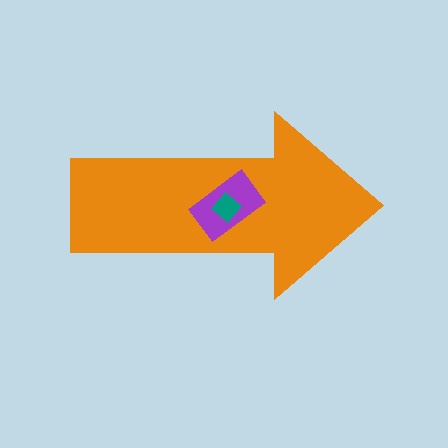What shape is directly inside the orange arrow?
The purple rectangle.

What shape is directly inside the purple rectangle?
The teal diamond.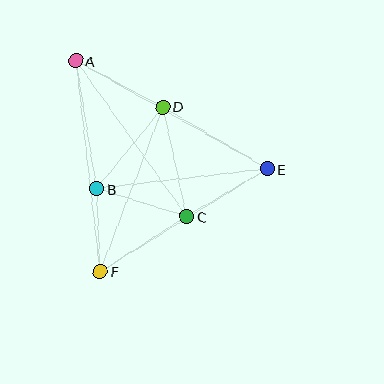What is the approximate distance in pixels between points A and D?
The distance between A and D is approximately 98 pixels.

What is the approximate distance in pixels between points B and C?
The distance between B and C is approximately 94 pixels.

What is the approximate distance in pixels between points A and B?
The distance between A and B is approximately 130 pixels.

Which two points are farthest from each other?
Points A and E are farthest from each other.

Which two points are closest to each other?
Points B and F are closest to each other.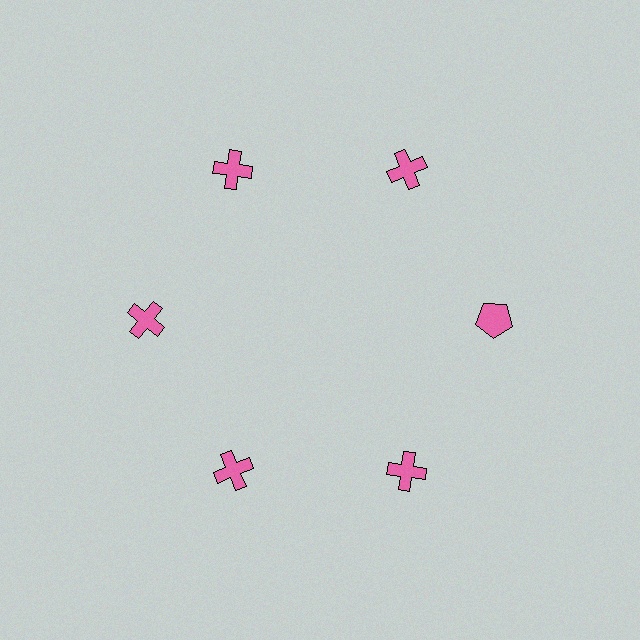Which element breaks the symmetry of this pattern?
The pink pentagon at roughly the 3 o'clock position breaks the symmetry. All other shapes are pink crosses.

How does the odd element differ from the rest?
It has a different shape: pentagon instead of cross.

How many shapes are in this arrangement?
There are 6 shapes arranged in a ring pattern.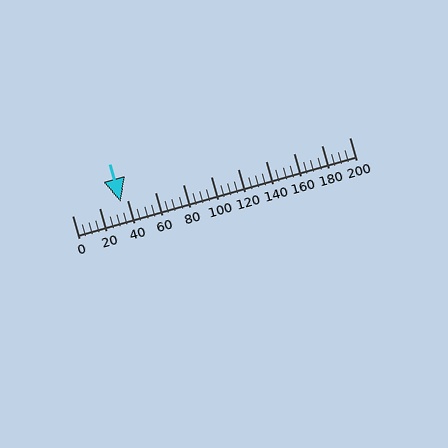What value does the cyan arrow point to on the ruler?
The cyan arrow points to approximately 35.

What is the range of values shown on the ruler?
The ruler shows values from 0 to 200.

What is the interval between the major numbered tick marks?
The major tick marks are spaced 20 units apart.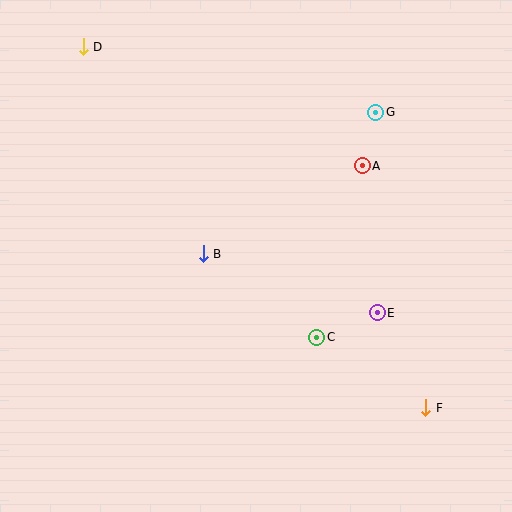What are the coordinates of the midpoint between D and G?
The midpoint between D and G is at (230, 79).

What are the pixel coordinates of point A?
Point A is at (362, 166).